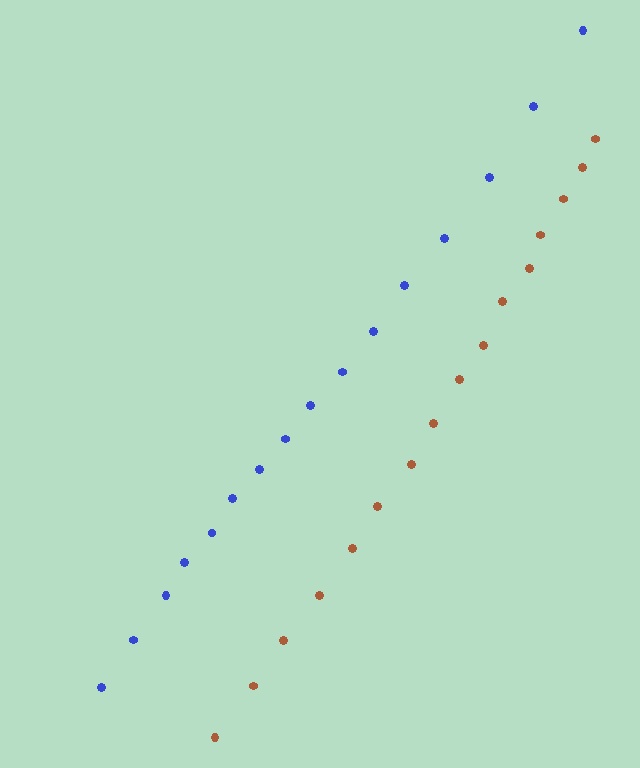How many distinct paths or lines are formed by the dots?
There are 2 distinct paths.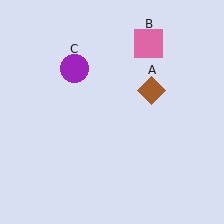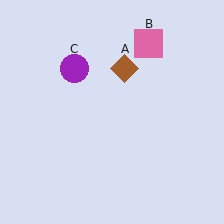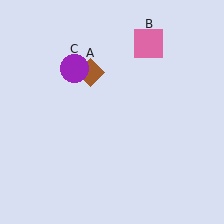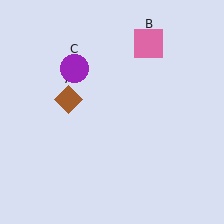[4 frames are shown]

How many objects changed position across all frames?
1 object changed position: brown diamond (object A).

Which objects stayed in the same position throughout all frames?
Pink square (object B) and purple circle (object C) remained stationary.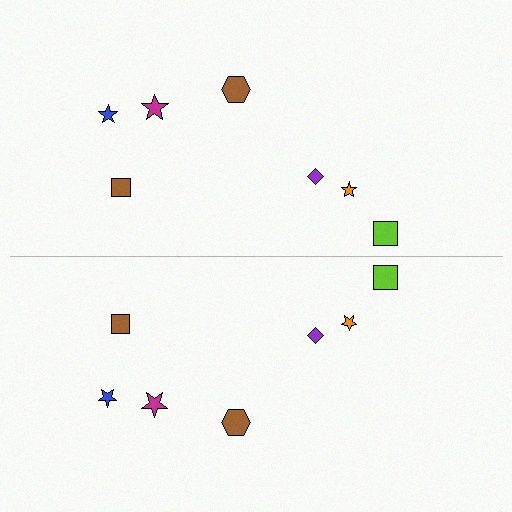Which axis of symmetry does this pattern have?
The pattern has a horizontal axis of symmetry running through the center of the image.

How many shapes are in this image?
There are 14 shapes in this image.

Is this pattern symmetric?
Yes, this pattern has bilateral (reflection) symmetry.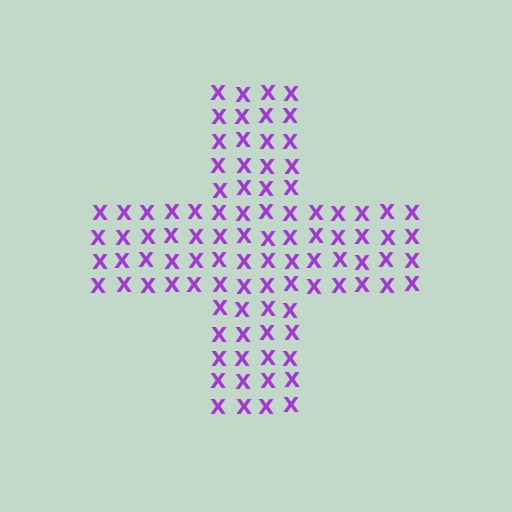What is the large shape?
The large shape is a cross.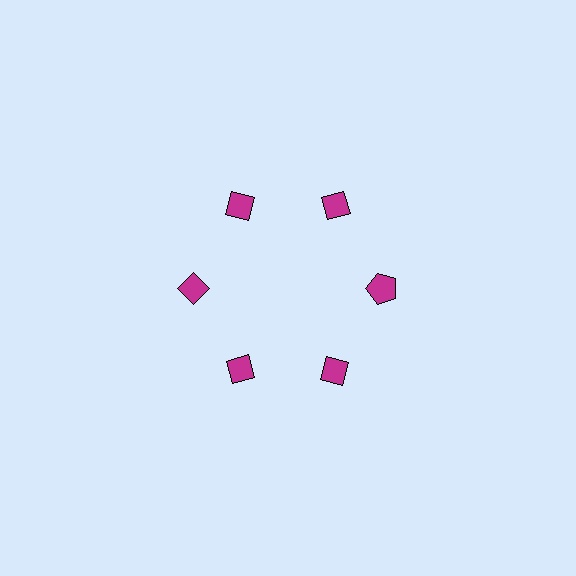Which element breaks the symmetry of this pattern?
The magenta pentagon at roughly the 3 o'clock position breaks the symmetry. All other shapes are magenta diamonds.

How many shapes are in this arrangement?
There are 6 shapes arranged in a ring pattern.